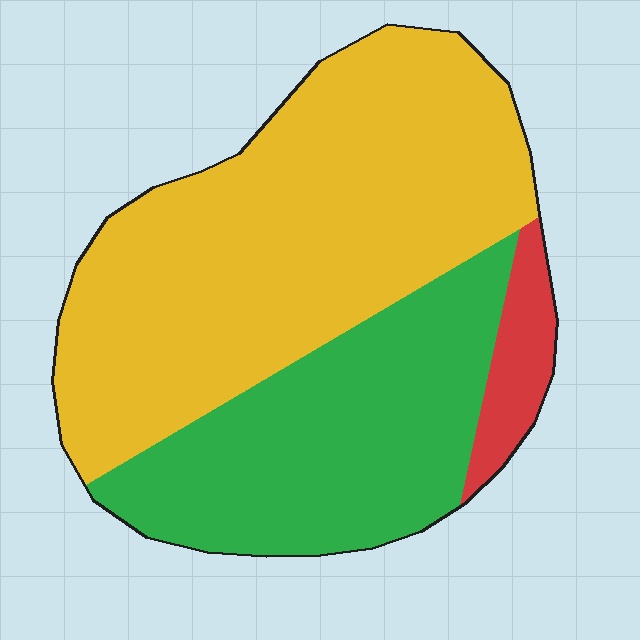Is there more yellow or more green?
Yellow.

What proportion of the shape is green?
Green takes up about one third (1/3) of the shape.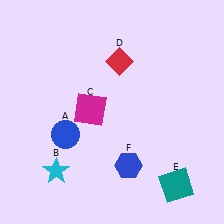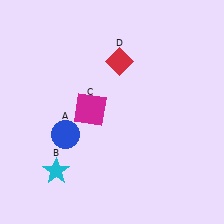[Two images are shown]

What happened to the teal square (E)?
The teal square (E) was removed in Image 2. It was in the bottom-right area of Image 1.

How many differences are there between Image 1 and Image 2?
There are 2 differences between the two images.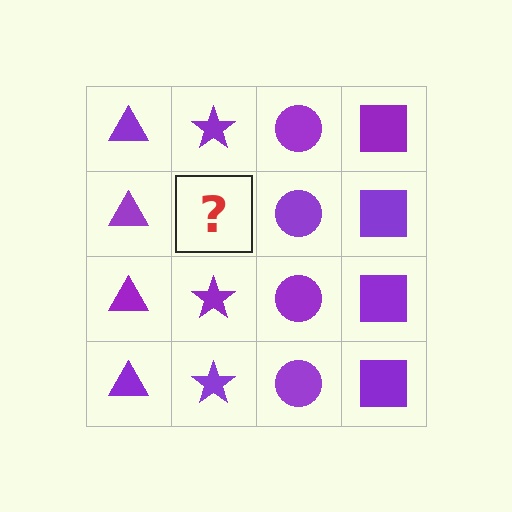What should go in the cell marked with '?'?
The missing cell should contain a purple star.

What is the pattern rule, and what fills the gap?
The rule is that each column has a consistent shape. The gap should be filled with a purple star.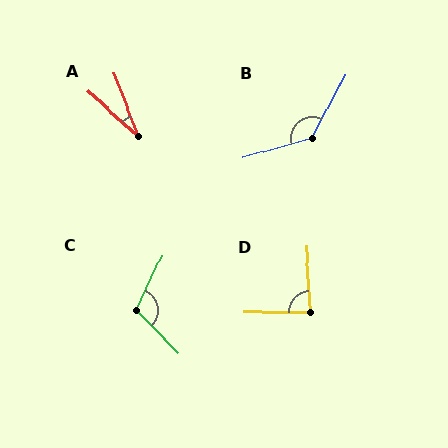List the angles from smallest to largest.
A (27°), D (87°), C (109°), B (133°).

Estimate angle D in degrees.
Approximately 87 degrees.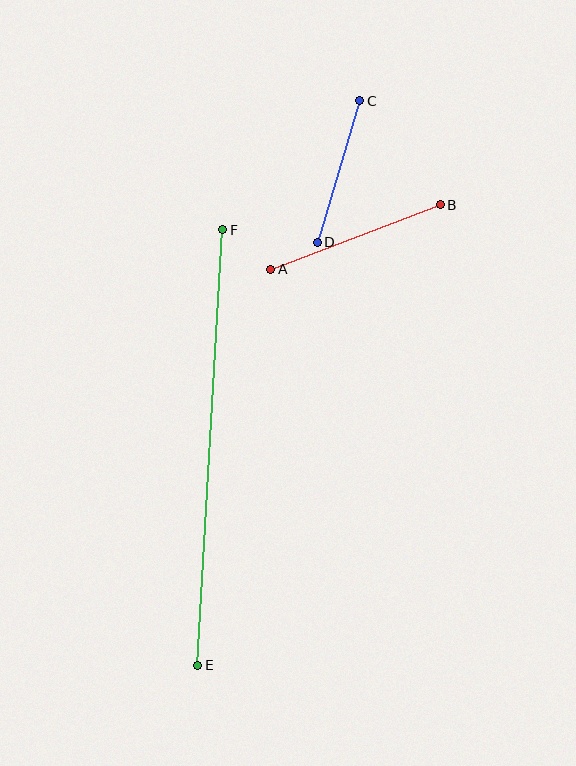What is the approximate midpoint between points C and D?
The midpoint is at approximately (339, 172) pixels.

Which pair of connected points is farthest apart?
Points E and F are farthest apart.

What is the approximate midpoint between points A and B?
The midpoint is at approximately (355, 237) pixels.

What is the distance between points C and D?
The distance is approximately 148 pixels.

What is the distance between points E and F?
The distance is approximately 436 pixels.